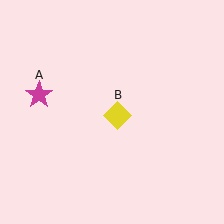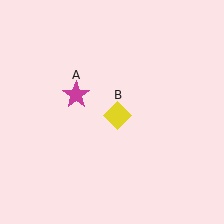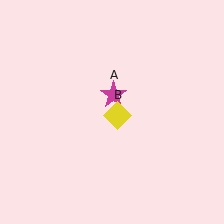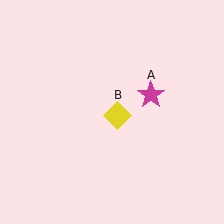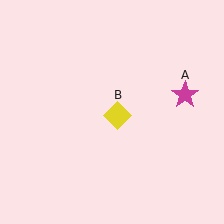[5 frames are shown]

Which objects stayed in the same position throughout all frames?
Yellow diamond (object B) remained stationary.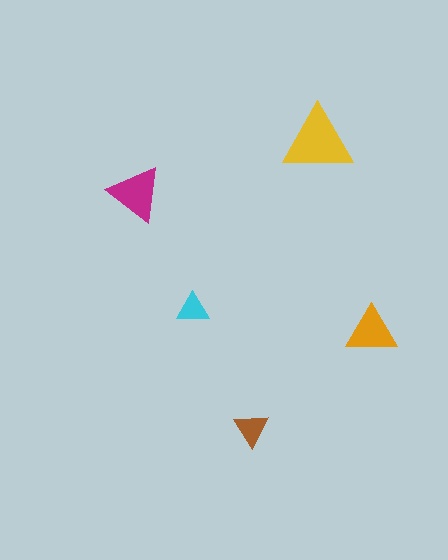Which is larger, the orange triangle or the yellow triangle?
The yellow one.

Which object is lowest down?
The brown triangle is bottommost.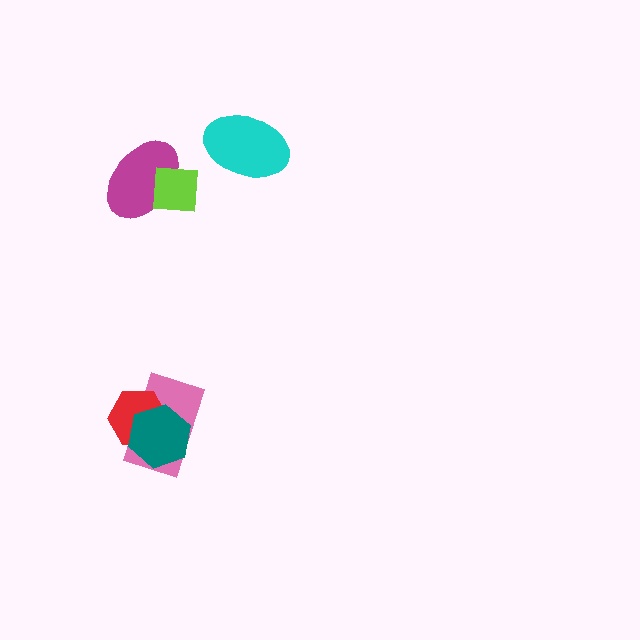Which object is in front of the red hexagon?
The teal hexagon is in front of the red hexagon.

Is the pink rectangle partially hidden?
Yes, it is partially covered by another shape.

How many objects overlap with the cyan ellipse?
0 objects overlap with the cyan ellipse.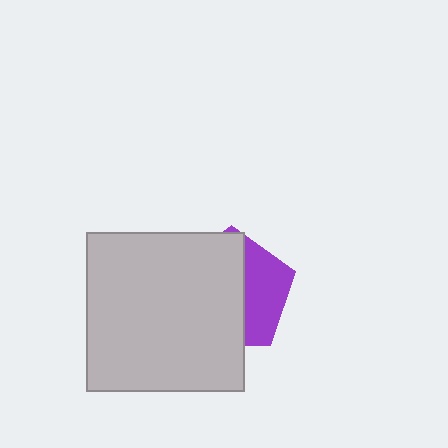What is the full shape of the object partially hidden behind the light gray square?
The partially hidden object is a purple pentagon.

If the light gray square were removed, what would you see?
You would see the complete purple pentagon.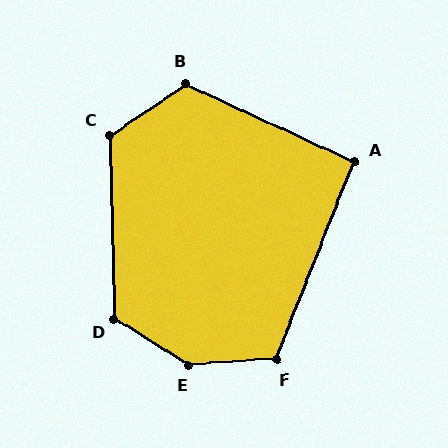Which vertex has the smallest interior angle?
A, at approximately 93 degrees.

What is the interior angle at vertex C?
Approximately 122 degrees (obtuse).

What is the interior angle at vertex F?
Approximately 115 degrees (obtuse).